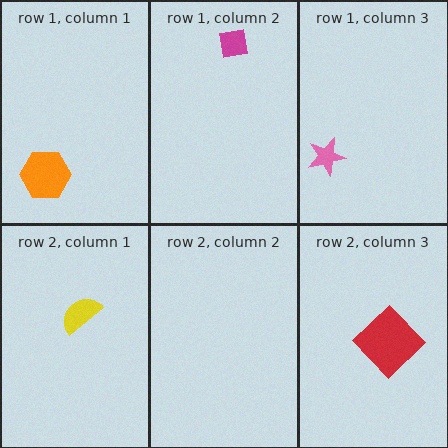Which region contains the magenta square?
The row 1, column 2 region.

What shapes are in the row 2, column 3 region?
The red diamond.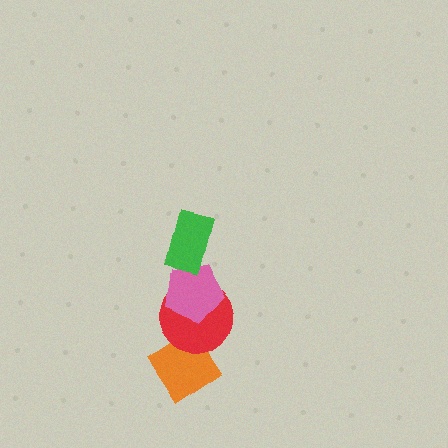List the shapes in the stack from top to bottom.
From top to bottom: the green rectangle, the pink pentagon, the red circle, the orange diamond.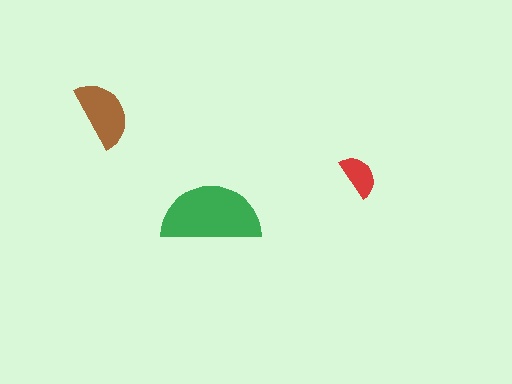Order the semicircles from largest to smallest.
the green one, the brown one, the red one.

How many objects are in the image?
There are 3 objects in the image.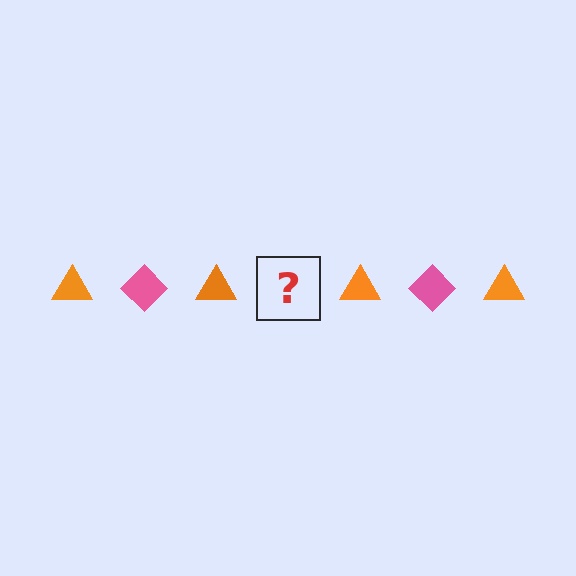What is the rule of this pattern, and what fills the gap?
The rule is that the pattern alternates between orange triangle and pink diamond. The gap should be filled with a pink diamond.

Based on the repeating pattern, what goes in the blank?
The blank should be a pink diamond.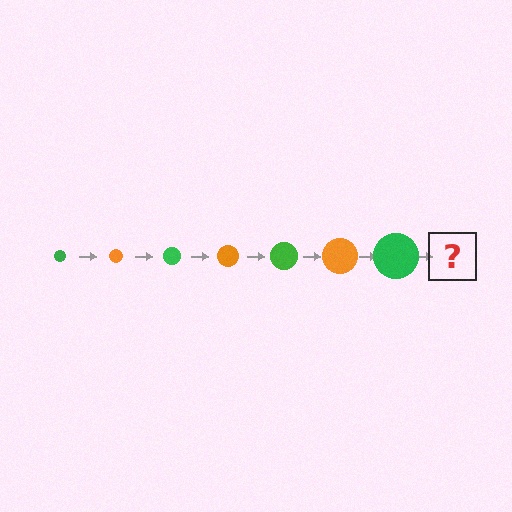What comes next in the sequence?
The next element should be an orange circle, larger than the previous one.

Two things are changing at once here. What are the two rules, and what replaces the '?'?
The two rules are that the circle grows larger each step and the color cycles through green and orange. The '?' should be an orange circle, larger than the previous one.